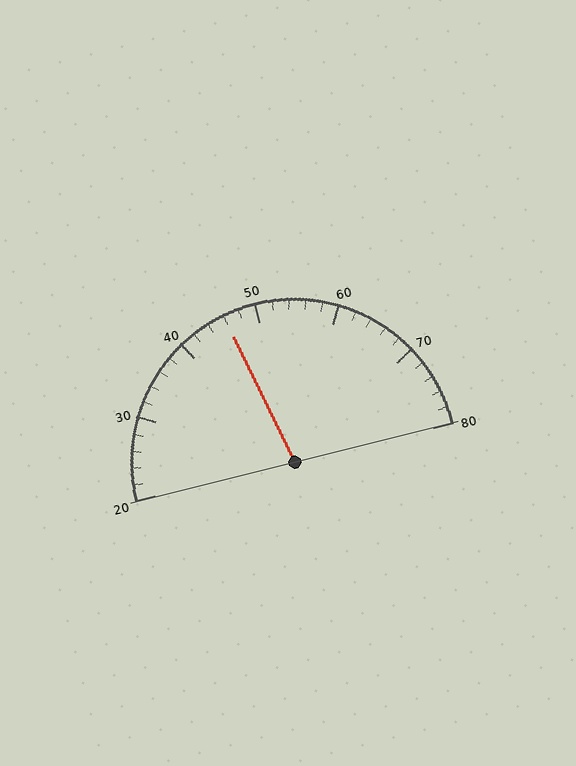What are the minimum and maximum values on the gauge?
The gauge ranges from 20 to 80.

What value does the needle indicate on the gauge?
The needle indicates approximately 46.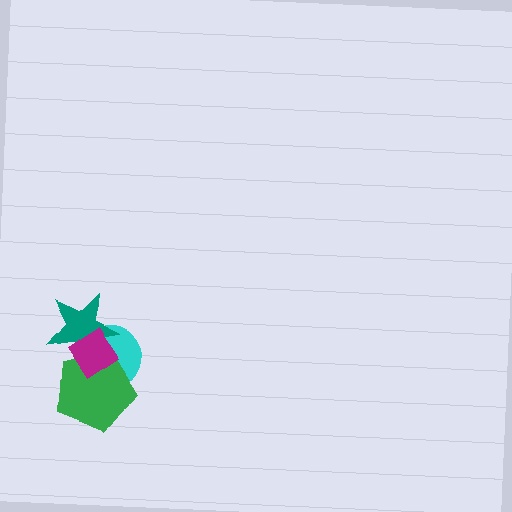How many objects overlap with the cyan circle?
3 objects overlap with the cyan circle.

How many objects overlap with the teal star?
3 objects overlap with the teal star.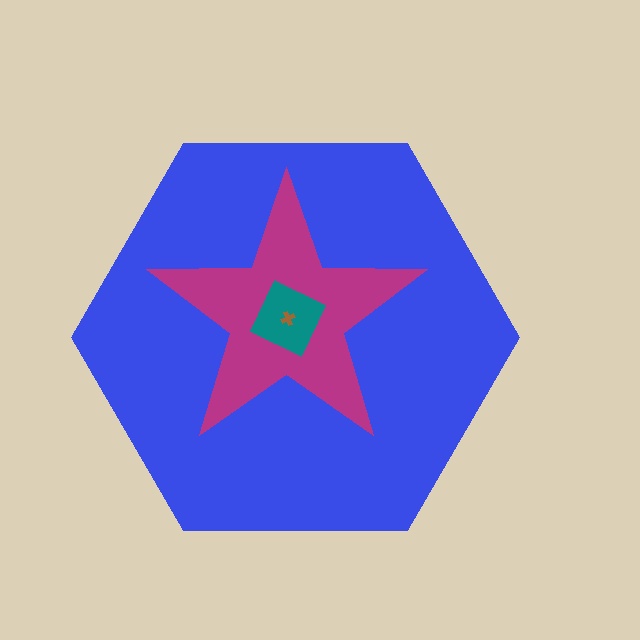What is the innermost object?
The brown cross.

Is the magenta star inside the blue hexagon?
Yes.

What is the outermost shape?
The blue hexagon.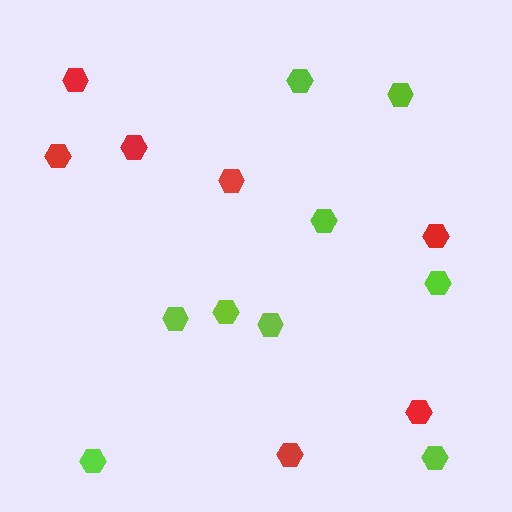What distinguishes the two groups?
There are 2 groups: one group of lime hexagons (9) and one group of red hexagons (7).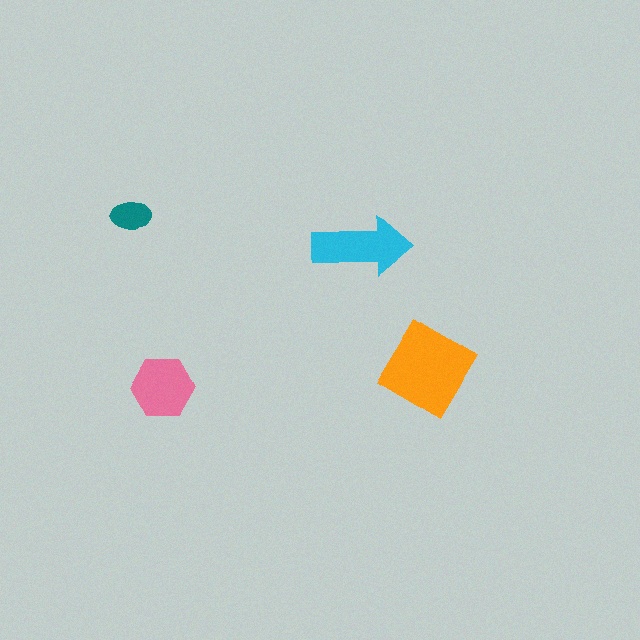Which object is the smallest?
The teal ellipse.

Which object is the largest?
The orange diamond.